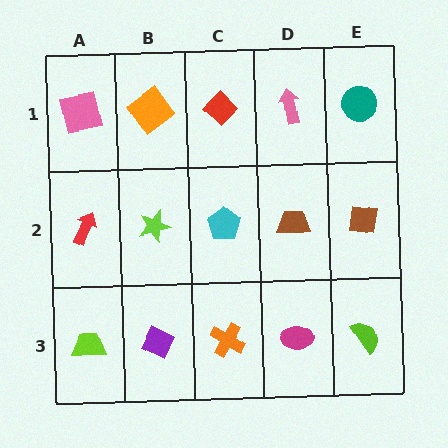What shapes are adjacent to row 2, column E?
A teal circle (row 1, column E), a lime semicircle (row 3, column E), a brown trapezoid (row 2, column D).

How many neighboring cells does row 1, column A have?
2.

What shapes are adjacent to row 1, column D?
A brown trapezoid (row 2, column D), a red diamond (row 1, column C), a teal circle (row 1, column E).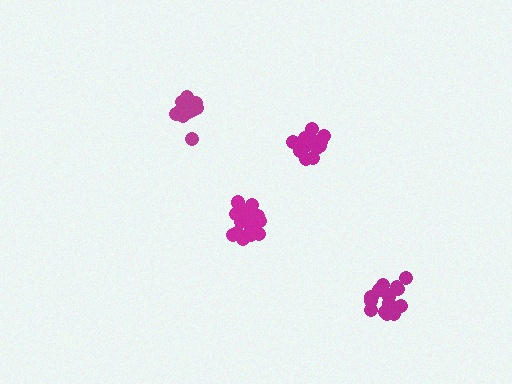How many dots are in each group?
Group 1: 15 dots, Group 2: 19 dots, Group 3: 17 dots, Group 4: 19 dots (70 total).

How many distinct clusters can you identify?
There are 4 distinct clusters.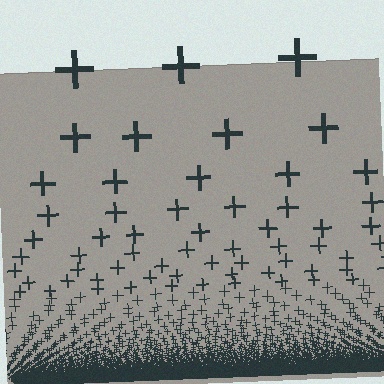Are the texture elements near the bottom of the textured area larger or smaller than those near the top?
Smaller. The gradient is inverted — elements near the bottom are smaller and denser.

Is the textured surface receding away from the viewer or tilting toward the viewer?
The surface appears to tilt toward the viewer. Texture elements get larger and sparser toward the top.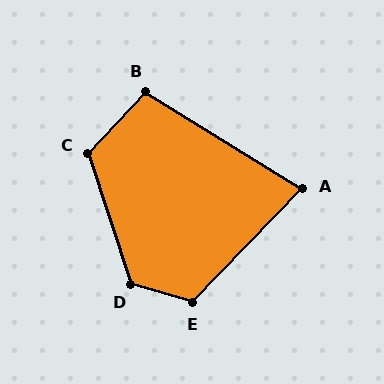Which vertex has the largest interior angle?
D, at approximately 125 degrees.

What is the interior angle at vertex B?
Approximately 101 degrees (obtuse).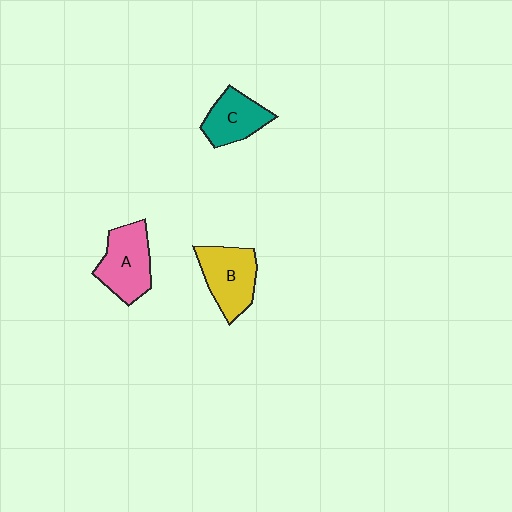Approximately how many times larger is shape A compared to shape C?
Approximately 1.3 times.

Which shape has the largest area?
Shape A (pink).